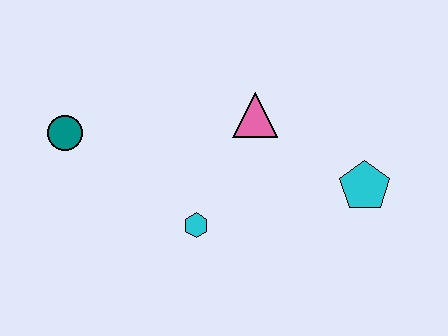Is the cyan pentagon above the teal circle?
No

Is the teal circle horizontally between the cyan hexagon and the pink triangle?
No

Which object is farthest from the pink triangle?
The teal circle is farthest from the pink triangle.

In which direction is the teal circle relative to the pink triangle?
The teal circle is to the left of the pink triangle.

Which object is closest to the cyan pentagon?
The pink triangle is closest to the cyan pentagon.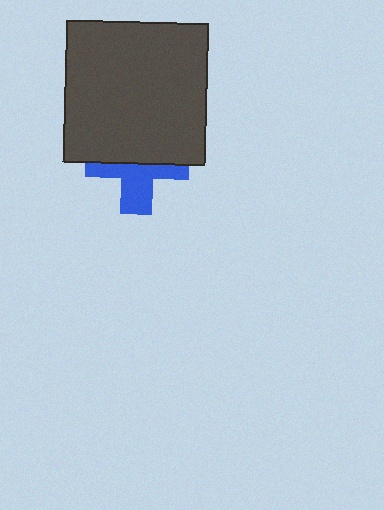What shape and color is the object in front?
The object in front is a dark gray square.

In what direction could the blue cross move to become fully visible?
The blue cross could move down. That would shift it out from behind the dark gray square entirely.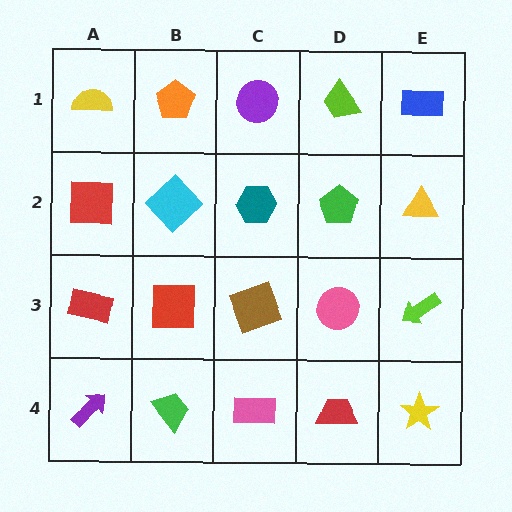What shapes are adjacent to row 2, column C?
A purple circle (row 1, column C), a brown square (row 3, column C), a cyan diamond (row 2, column B), a green pentagon (row 2, column D).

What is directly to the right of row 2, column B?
A teal hexagon.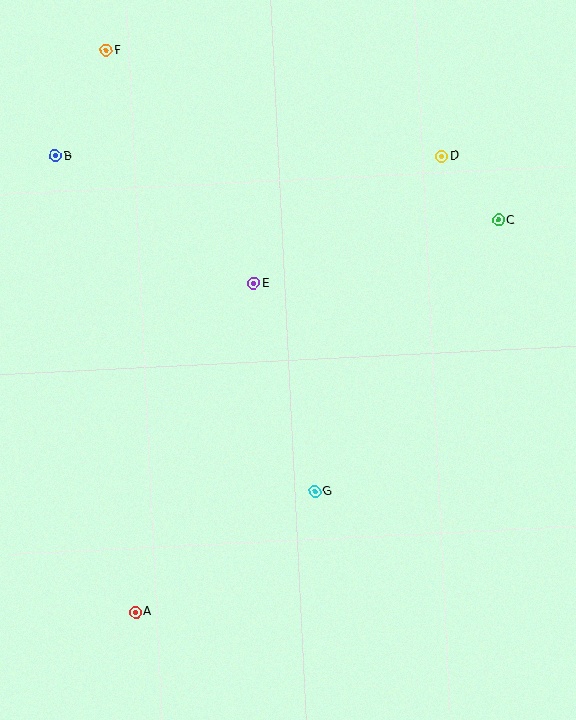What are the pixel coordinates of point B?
Point B is at (55, 156).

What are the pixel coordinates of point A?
Point A is at (136, 612).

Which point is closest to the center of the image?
Point E at (254, 283) is closest to the center.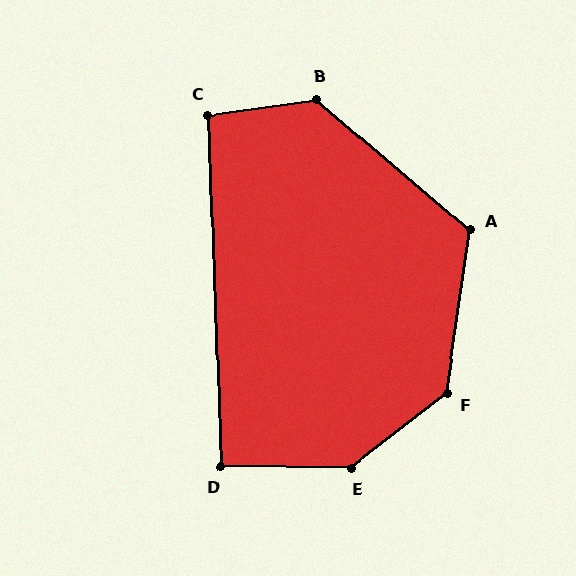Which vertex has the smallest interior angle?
D, at approximately 93 degrees.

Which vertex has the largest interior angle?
E, at approximately 142 degrees.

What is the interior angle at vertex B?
Approximately 131 degrees (obtuse).